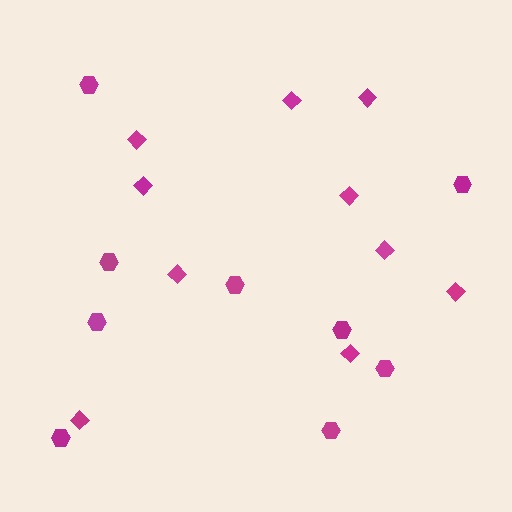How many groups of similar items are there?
There are 2 groups: one group of hexagons (9) and one group of diamonds (10).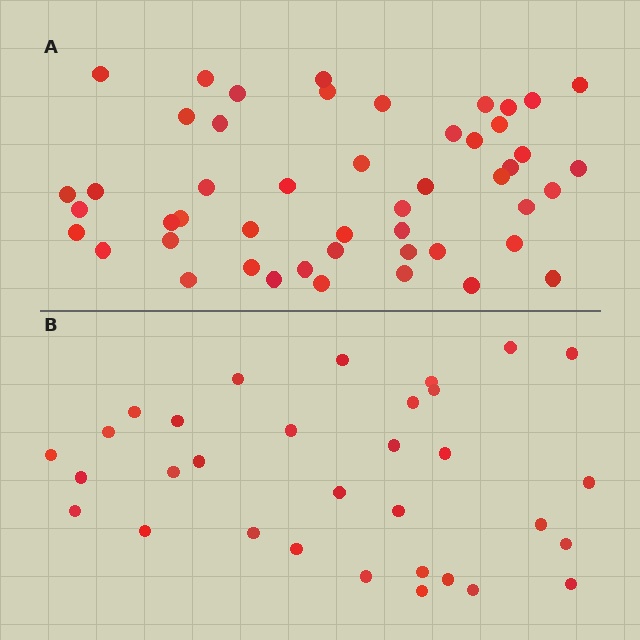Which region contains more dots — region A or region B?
Region A (the top region) has more dots.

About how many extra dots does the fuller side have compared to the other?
Region A has approximately 15 more dots than region B.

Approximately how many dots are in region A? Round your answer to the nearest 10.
About 50 dots. (The exact count is 49, which rounds to 50.)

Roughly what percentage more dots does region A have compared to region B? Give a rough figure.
About 55% more.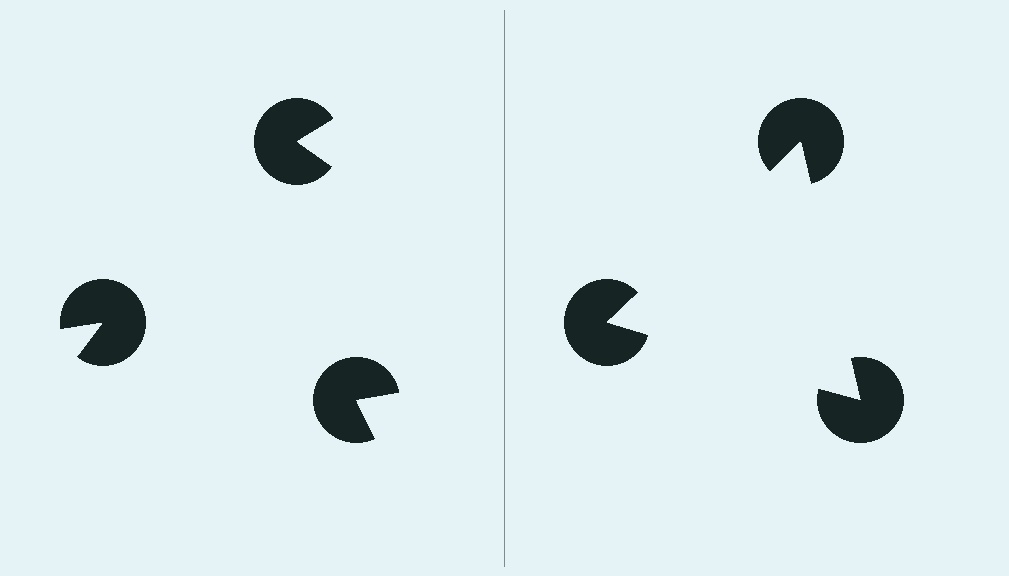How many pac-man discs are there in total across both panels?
6 — 3 on each side.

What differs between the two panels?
The pac-man discs are positioned identically on both sides; only the wedge orientations differ. On the right they align to a triangle; on the left they are misaligned.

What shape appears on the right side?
An illusory triangle.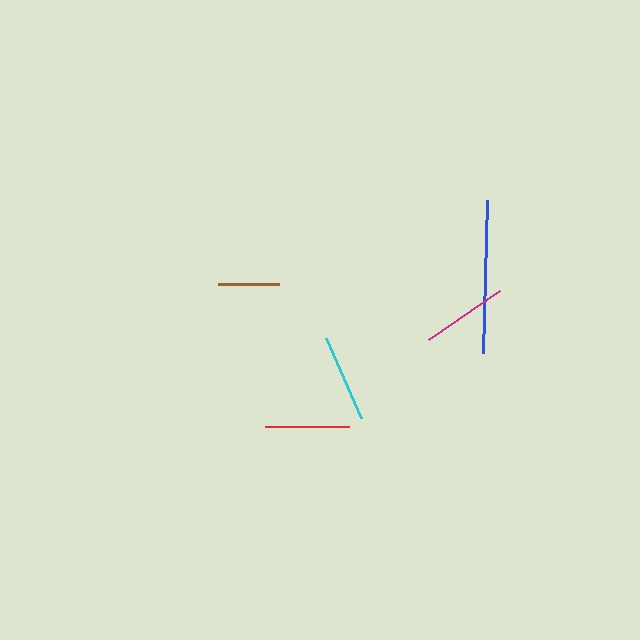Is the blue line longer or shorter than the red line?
The blue line is longer than the red line.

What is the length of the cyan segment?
The cyan segment is approximately 88 pixels long.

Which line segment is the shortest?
The brown line is the shortest at approximately 61 pixels.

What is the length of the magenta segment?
The magenta segment is approximately 86 pixels long.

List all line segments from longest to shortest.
From longest to shortest: blue, cyan, magenta, red, brown.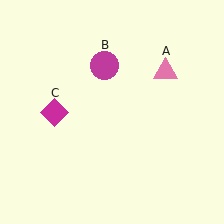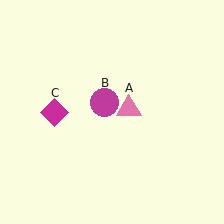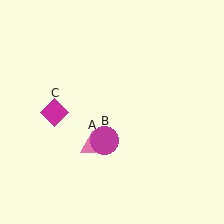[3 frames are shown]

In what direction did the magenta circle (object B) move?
The magenta circle (object B) moved down.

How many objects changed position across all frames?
2 objects changed position: pink triangle (object A), magenta circle (object B).